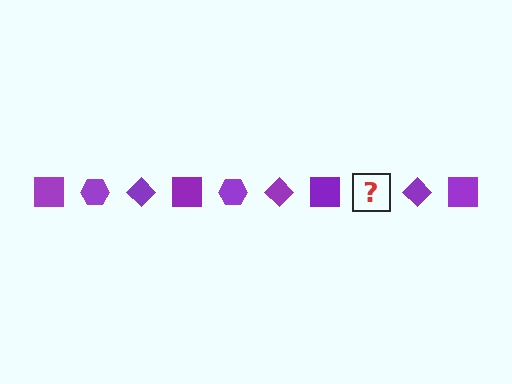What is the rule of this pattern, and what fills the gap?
The rule is that the pattern cycles through square, hexagon, diamond shapes in purple. The gap should be filled with a purple hexagon.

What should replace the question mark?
The question mark should be replaced with a purple hexagon.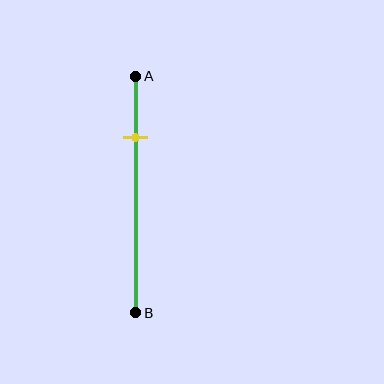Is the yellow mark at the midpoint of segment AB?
No, the mark is at about 25% from A, not at the 50% midpoint.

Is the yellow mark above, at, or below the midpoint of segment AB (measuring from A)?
The yellow mark is above the midpoint of segment AB.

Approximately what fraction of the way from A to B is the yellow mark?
The yellow mark is approximately 25% of the way from A to B.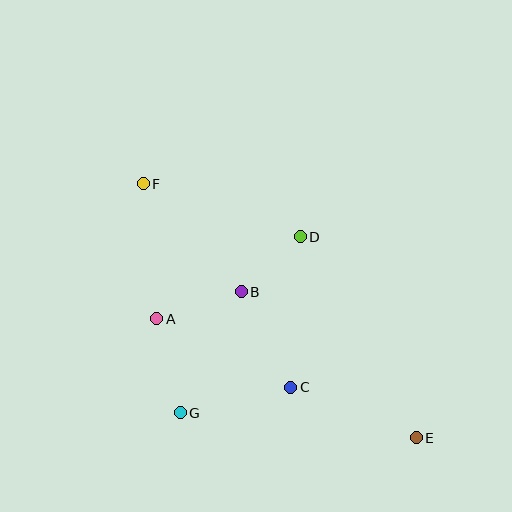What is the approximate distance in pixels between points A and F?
The distance between A and F is approximately 136 pixels.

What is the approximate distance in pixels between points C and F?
The distance between C and F is approximately 251 pixels.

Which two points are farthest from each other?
Points E and F are farthest from each other.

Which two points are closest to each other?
Points B and D are closest to each other.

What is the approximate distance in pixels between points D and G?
The distance between D and G is approximately 213 pixels.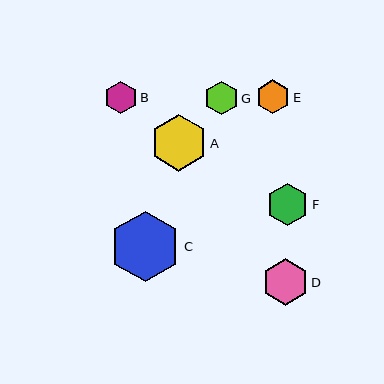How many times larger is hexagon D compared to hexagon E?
Hexagon D is approximately 1.3 times the size of hexagon E.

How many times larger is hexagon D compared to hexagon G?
Hexagon D is approximately 1.4 times the size of hexagon G.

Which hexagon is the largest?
Hexagon C is the largest with a size of approximately 71 pixels.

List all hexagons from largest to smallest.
From largest to smallest: C, A, D, F, E, G, B.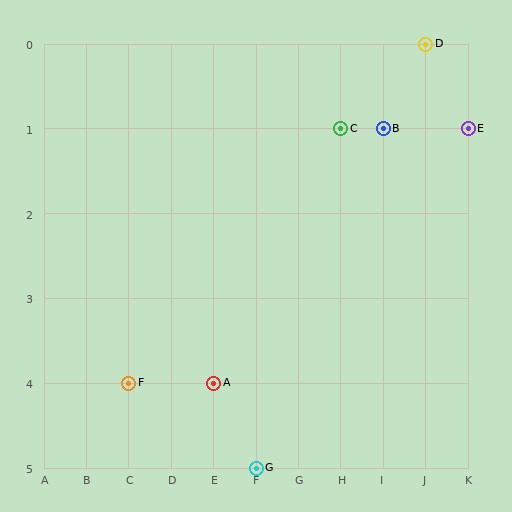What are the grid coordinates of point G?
Point G is at grid coordinates (F, 5).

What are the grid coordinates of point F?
Point F is at grid coordinates (C, 4).